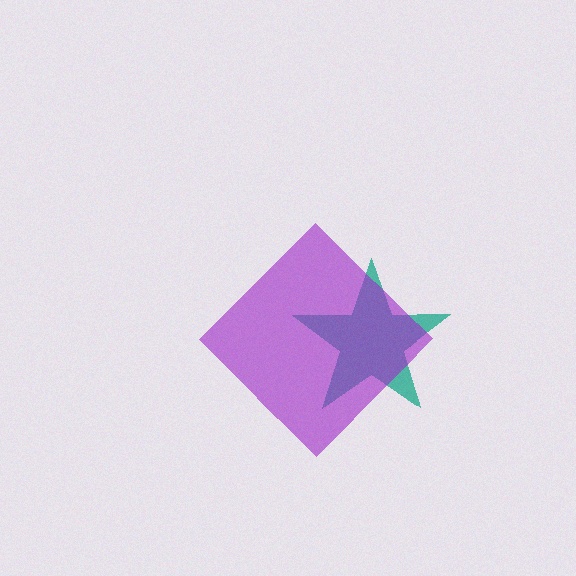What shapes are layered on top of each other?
The layered shapes are: a teal star, a purple diamond.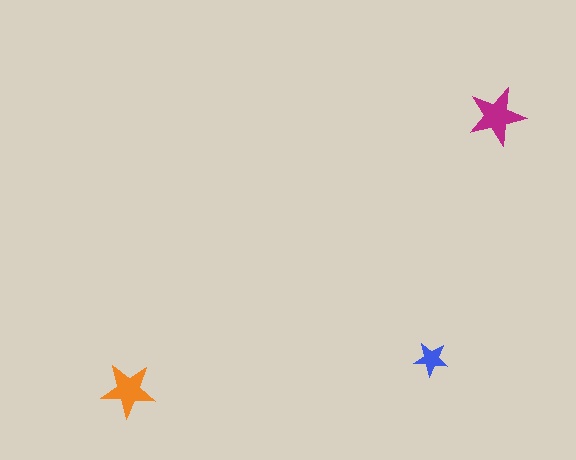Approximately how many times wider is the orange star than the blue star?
About 1.5 times wider.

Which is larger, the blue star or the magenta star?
The magenta one.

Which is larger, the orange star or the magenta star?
The magenta one.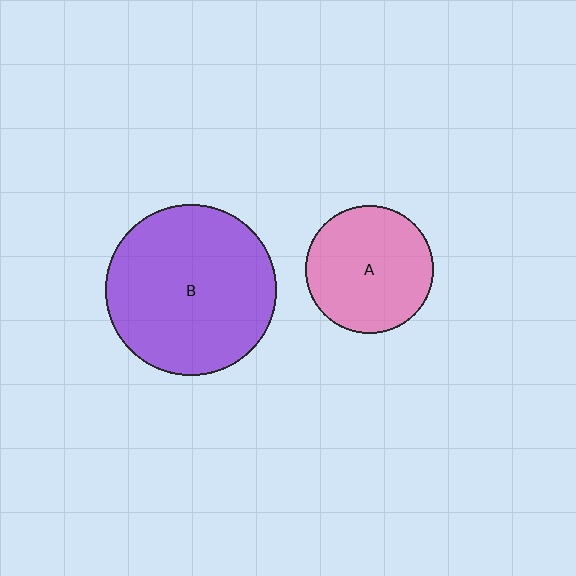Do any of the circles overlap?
No, none of the circles overlap.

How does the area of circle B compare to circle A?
Approximately 1.8 times.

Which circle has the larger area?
Circle B (purple).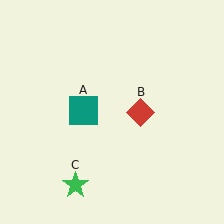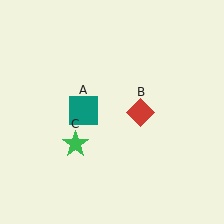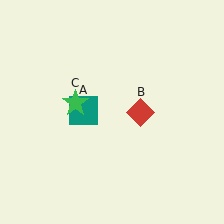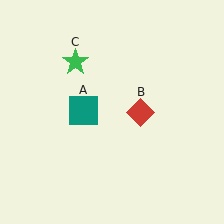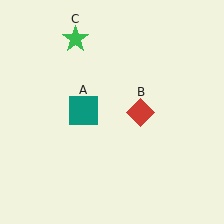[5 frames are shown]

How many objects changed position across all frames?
1 object changed position: green star (object C).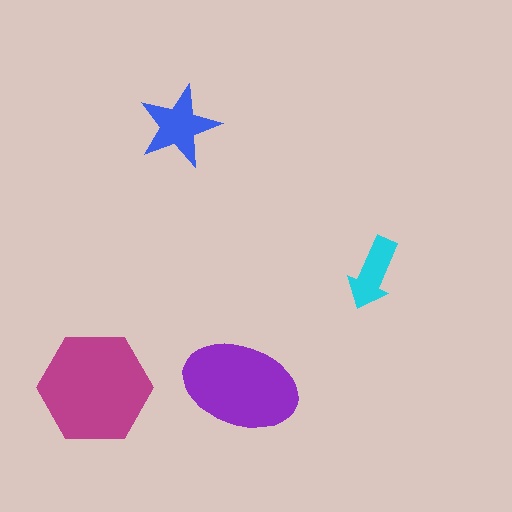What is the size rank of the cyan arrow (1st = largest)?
4th.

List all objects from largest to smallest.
The magenta hexagon, the purple ellipse, the blue star, the cyan arrow.